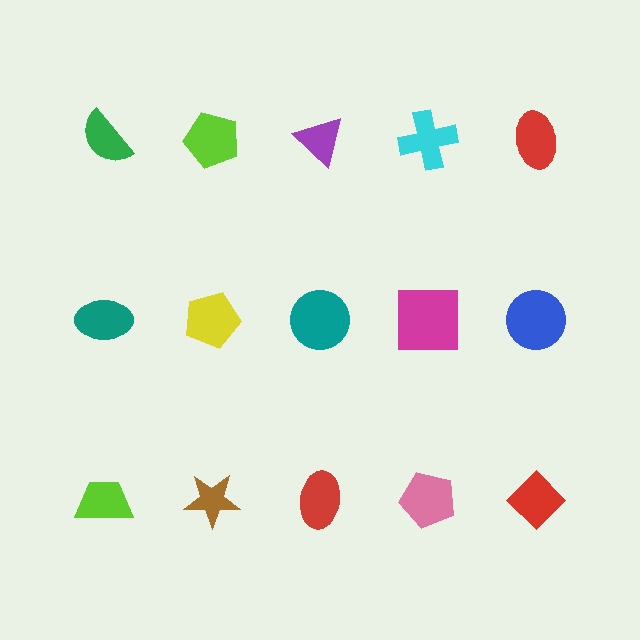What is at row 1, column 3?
A purple triangle.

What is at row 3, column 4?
A pink pentagon.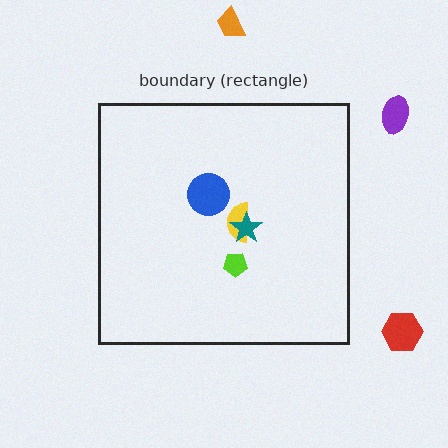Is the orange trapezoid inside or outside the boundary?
Outside.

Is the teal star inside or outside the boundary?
Inside.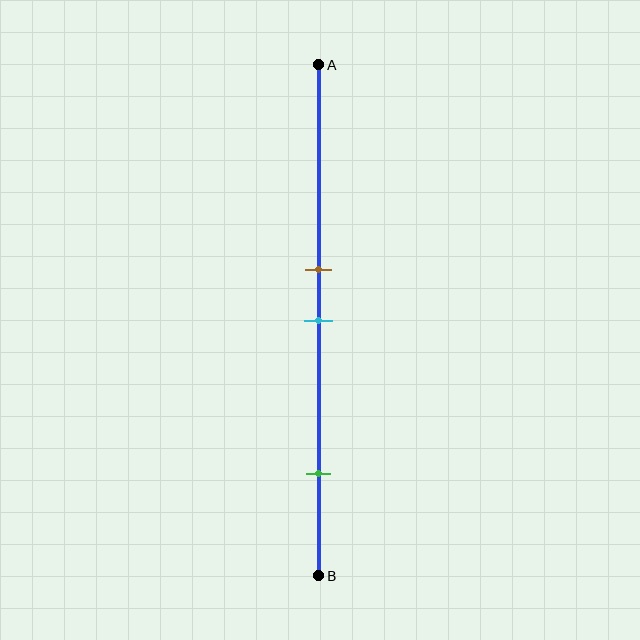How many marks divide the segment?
There are 3 marks dividing the segment.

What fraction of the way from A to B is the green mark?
The green mark is approximately 80% (0.8) of the way from A to B.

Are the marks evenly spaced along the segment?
No, the marks are not evenly spaced.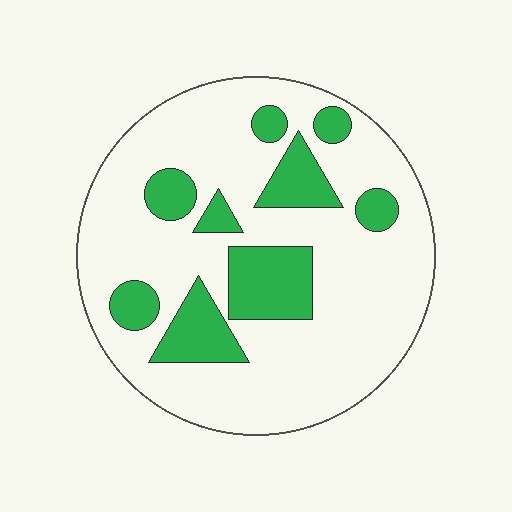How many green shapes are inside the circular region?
9.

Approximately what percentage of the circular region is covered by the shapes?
Approximately 25%.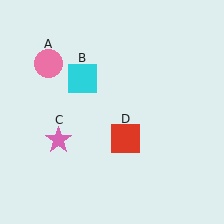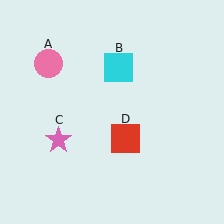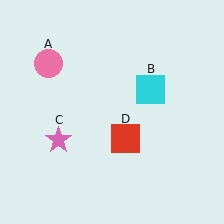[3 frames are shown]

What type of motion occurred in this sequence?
The cyan square (object B) rotated clockwise around the center of the scene.